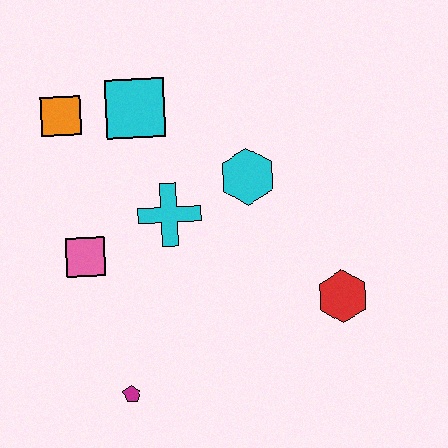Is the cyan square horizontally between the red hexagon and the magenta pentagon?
Yes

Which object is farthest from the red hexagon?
The orange square is farthest from the red hexagon.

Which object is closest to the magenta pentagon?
The pink square is closest to the magenta pentagon.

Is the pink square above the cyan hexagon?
No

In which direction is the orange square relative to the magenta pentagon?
The orange square is above the magenta pentagon.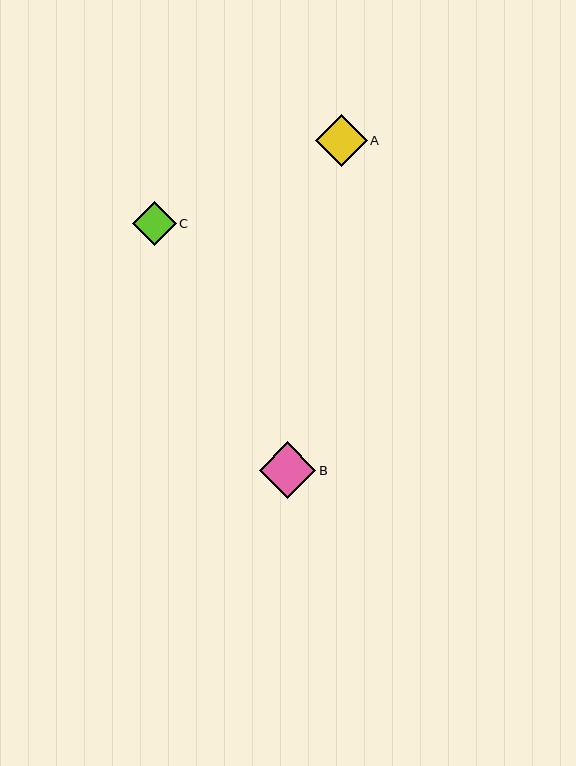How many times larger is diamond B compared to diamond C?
Diamond B is approximately 1.3 times the size of diamond C.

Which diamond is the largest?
Diamond B is the largest with a size of approximately 57 pixels.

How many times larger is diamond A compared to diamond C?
Diamond A is approximately 1.2 times the size of diamond C.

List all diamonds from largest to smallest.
From largest to smallest: B, A, C.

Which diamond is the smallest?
Diamond C is the smallest with a size of approximately 44 pixels.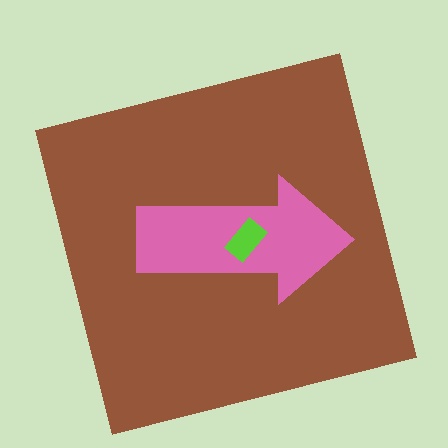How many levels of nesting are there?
3.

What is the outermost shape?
The brown square.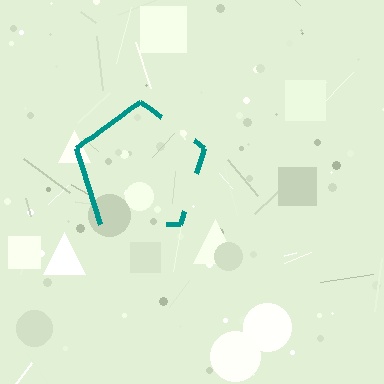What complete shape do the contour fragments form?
The contour fragments form a pentagon.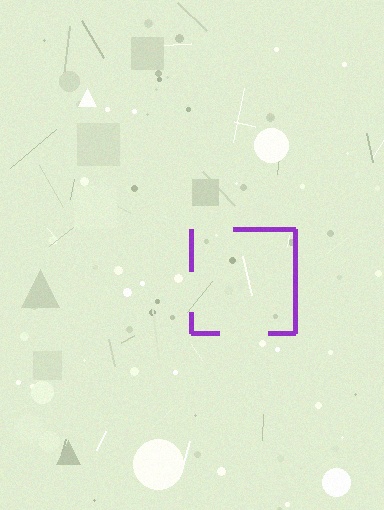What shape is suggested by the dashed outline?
The dashed outline suggests a square.